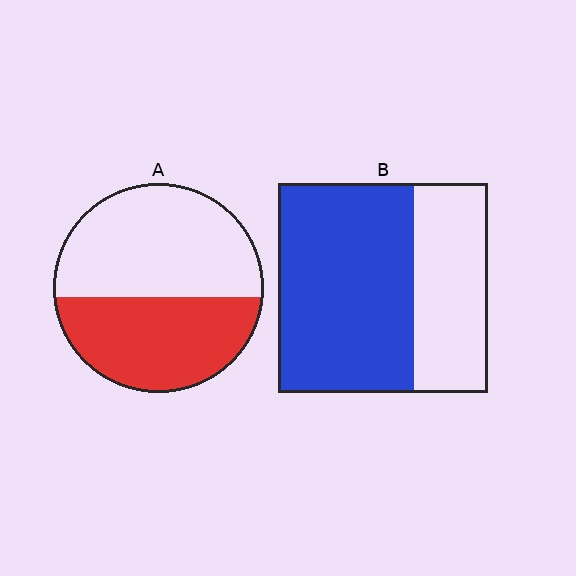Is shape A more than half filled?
No.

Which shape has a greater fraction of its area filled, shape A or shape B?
Shape B.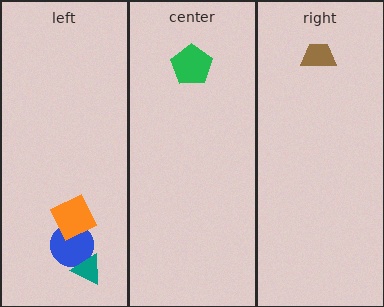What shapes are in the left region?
The blue circle, the teal triangle, the orange square.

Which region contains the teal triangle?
The left region.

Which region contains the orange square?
The left region.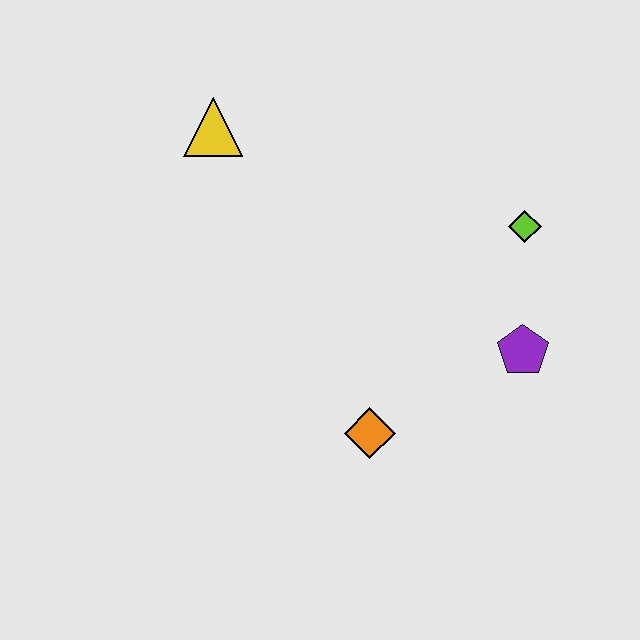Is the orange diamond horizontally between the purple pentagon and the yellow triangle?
Yes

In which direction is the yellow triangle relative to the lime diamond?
The yellow triangle is to the left of the lime diamond.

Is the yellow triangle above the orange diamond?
Yes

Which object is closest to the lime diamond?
The purple pentagon is closest to the lime diamond.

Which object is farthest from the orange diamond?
The yellow triangle is farthest from the orange diamond.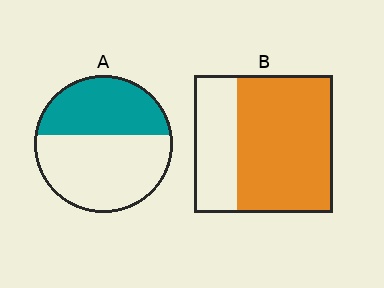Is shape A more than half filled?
No.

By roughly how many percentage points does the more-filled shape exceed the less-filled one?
By roughly 25 percentage points (B over A).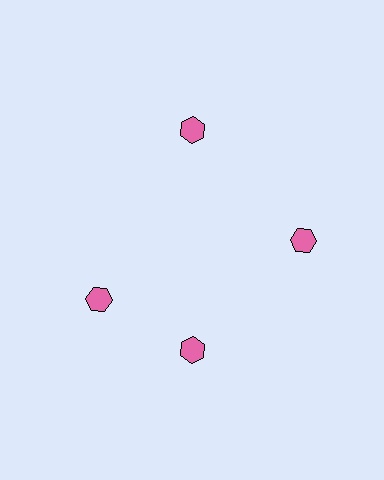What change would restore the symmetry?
The symmetry would be restored by rotating it back into even spacing with its neighbors so that all 4 hexagons sit at equal angles and equal distance from the center.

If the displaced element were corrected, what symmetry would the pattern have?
It would have 4-fold rotational symmetry — the pattern would map onto itself every 90 degrees.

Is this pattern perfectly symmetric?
No. The 4 pink hexagons are arranged in a ring, but one element near the 9 o'clock position is rotated out of alignment along the ring, breaking the 4-fold rotational symmetry.